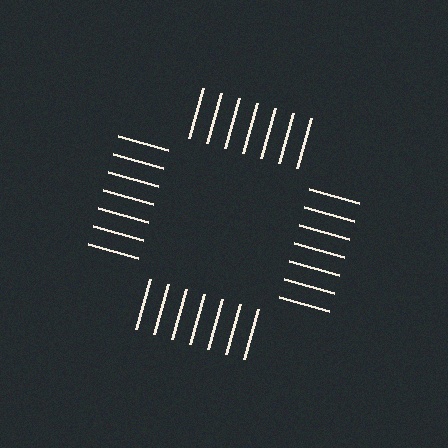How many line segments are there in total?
28 — 7 along each of the 4 edges.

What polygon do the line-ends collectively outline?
An illusory square — the line segments terminate on its edges but no continuous stroke is drawn.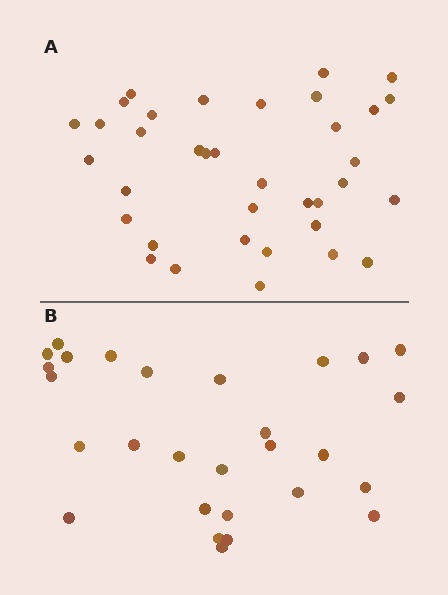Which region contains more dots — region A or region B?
Region A (the top region) has more dots.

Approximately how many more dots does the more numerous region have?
Region A has roughly 8 or so more dots than region B.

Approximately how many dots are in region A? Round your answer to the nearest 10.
About 40 dots. (The exact count is 36, which rounds to 40.)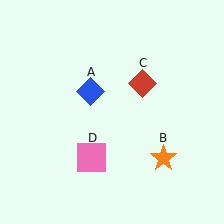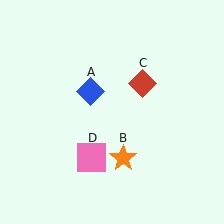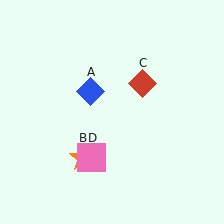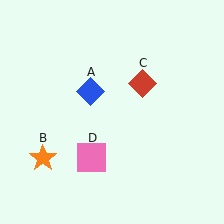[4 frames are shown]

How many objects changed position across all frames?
1 object changed position: orange star (object B).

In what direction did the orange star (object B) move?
The orange star (object B) moved left.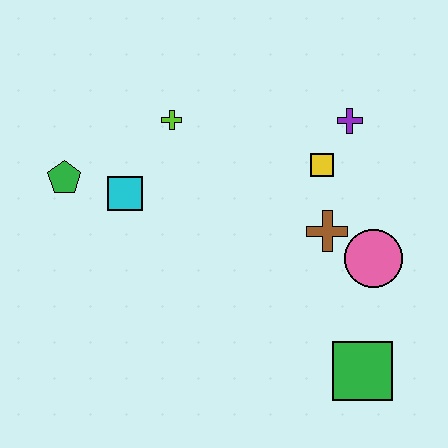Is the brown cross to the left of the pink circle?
Yes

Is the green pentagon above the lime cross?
No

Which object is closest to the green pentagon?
The cyan square is closest to the green pentagon.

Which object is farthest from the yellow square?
The green pentagon is farthest from the yellow square.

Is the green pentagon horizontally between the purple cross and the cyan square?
No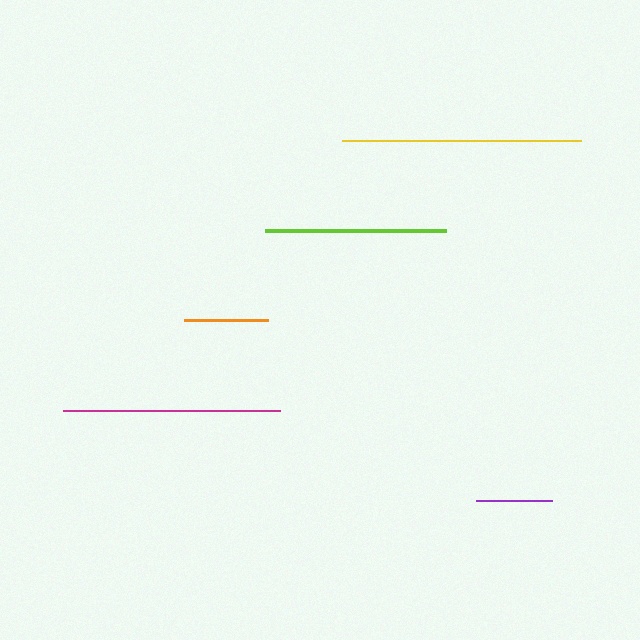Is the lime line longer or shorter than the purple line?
The lime line is longer than the purple line.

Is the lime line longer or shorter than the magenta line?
The magenta line is longer than the lime line.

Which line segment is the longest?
The yellow line is the longest at approximately 239 pixels.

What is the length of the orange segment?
The orange segment is approximately 83 pixels long.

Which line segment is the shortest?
The purple line is the shortest at approximately 76 pixels.